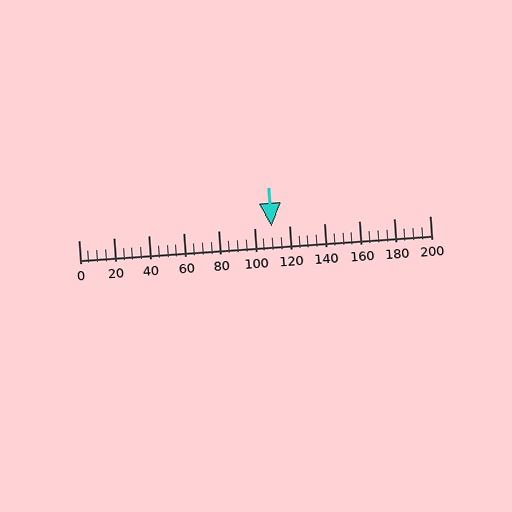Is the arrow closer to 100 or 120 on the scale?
The arrow is closer to 120.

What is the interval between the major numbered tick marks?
The major tick marks are spaced 20 units apart.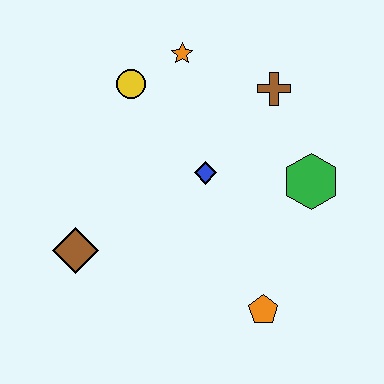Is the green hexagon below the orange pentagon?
No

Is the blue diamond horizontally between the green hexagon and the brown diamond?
Yes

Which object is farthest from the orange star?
The orange pentagon is farthest from the orange star.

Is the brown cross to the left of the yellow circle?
No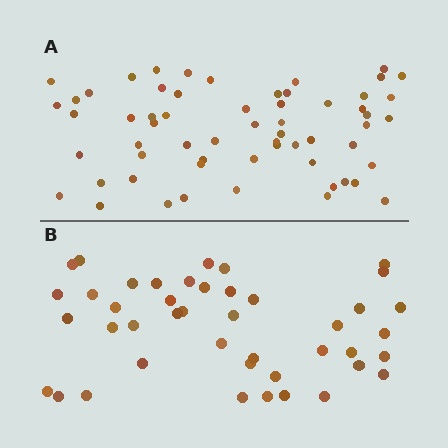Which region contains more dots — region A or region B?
Region A (the top region) has more dots.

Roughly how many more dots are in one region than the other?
Region A has approximately 15 more dots than region B.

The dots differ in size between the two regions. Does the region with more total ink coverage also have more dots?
No. Region B has more total ink coverage because its dots are larger, but region A actually contains more individual dots. Total area can be misleading — the number of items is what matters here.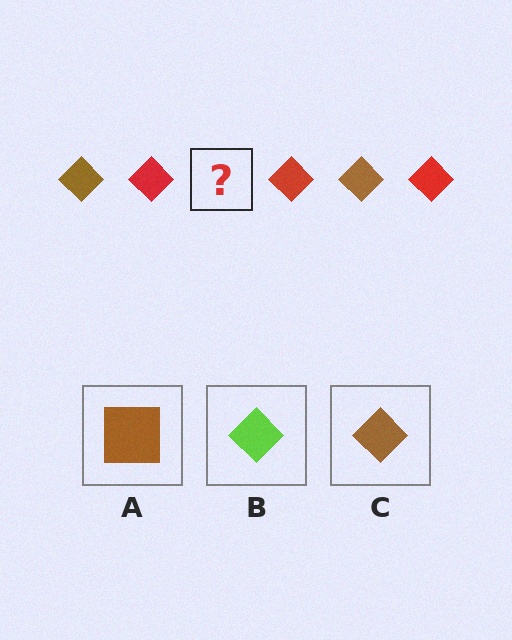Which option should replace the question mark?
Option C.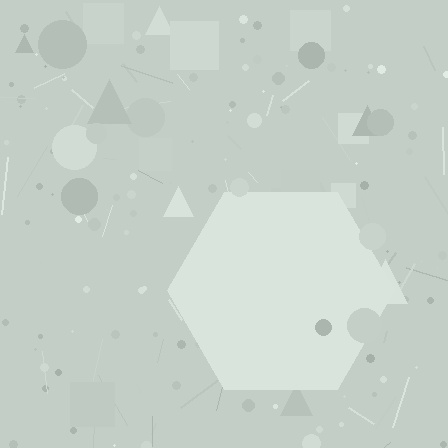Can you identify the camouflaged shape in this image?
The camouflaged shape is a hexagon.